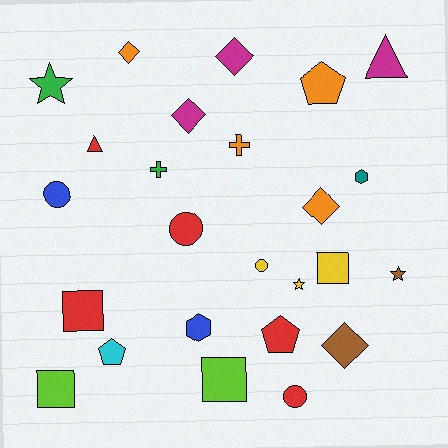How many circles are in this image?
There are 4 circles.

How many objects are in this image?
There are 25 objects.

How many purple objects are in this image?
There are no purple objects.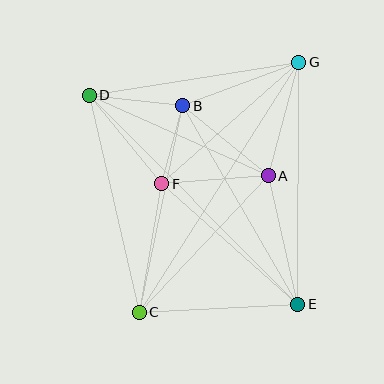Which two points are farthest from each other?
Points C and G are farthest from each other.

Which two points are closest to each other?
Points B and F are closest to each other.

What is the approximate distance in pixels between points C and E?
The distance between C and E is approximately 159 pixels.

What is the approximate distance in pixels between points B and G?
The distance between B and G is approximately 124 pixels.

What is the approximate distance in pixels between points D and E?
The distance between D and E is approximately 295 pixels.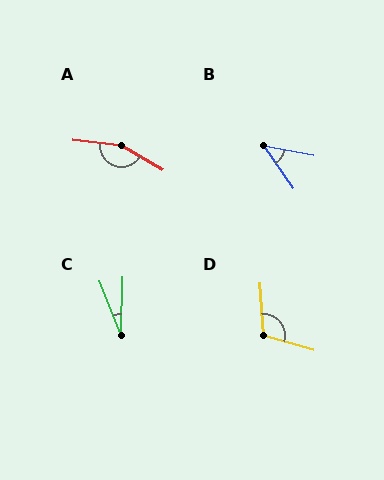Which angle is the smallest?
C, at approximately 23 degrees.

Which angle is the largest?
A, at approximately 156 degrees.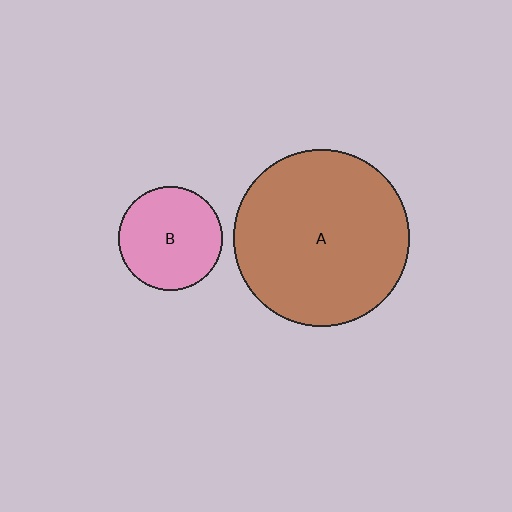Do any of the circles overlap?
No, none of the circles overlap.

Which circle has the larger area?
Circle A (brown).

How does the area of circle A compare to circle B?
Approximately 2.9 times.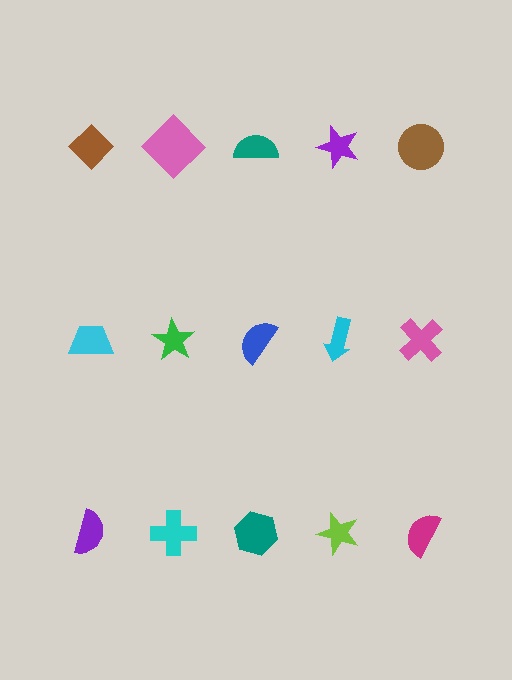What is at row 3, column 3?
A teal hexagon.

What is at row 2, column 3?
A blue semicircle.